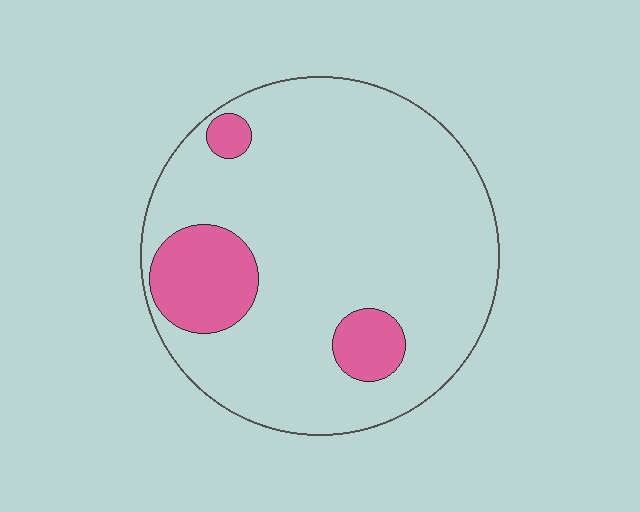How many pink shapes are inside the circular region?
3.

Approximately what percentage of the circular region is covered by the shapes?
Approximately 15%.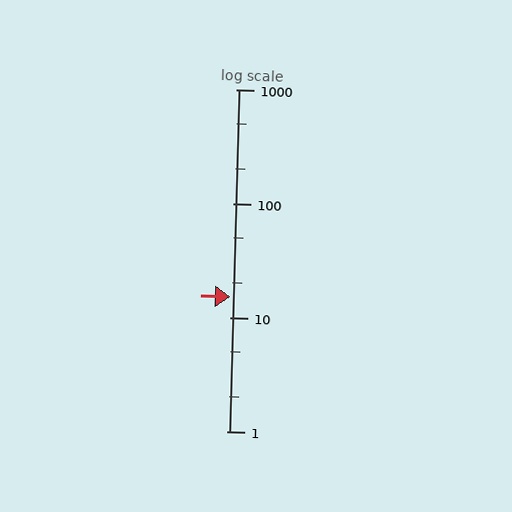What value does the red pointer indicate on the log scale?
The pointer indicates approximately 15.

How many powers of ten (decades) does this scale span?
The scale spans 3 decades, from 1 to 1000.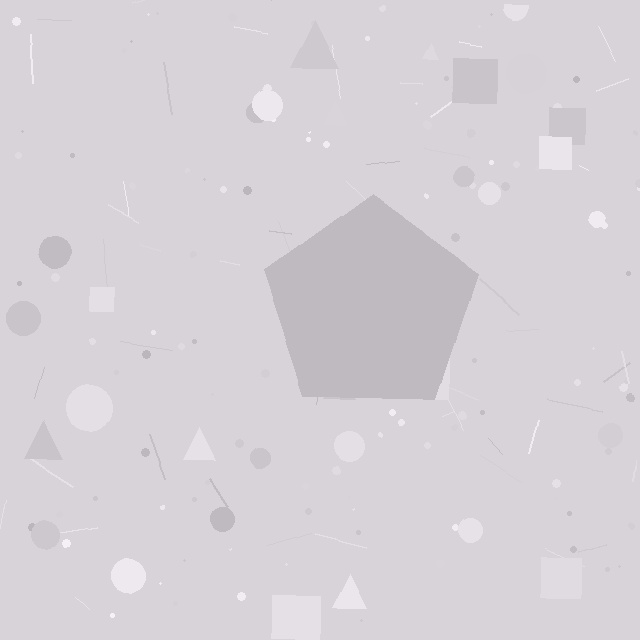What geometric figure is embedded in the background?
A pentagon is embedded in the background.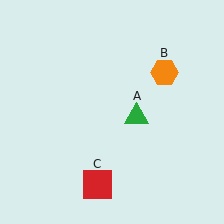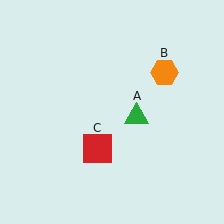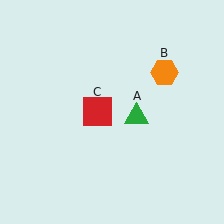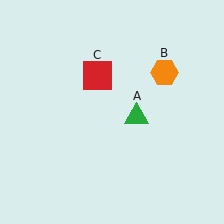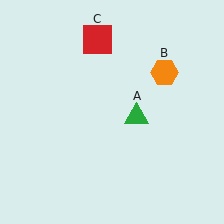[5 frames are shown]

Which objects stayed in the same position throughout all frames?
Green triangle (object A) and orange hexagon (object B) remained stationary.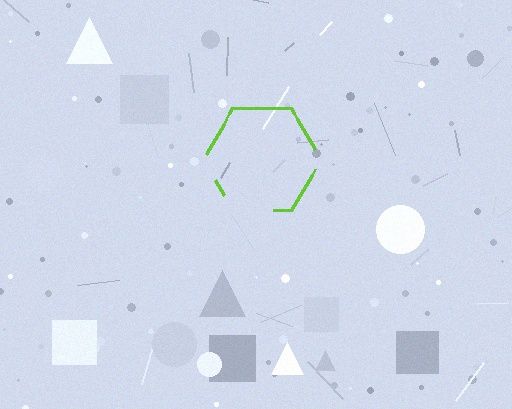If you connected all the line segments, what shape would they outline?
They would outline a hexagon.